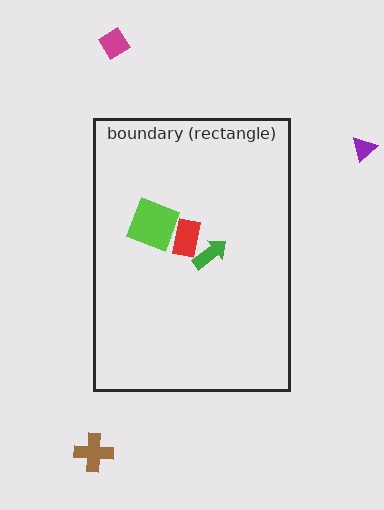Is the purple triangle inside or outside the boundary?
Outside.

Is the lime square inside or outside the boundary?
Inside.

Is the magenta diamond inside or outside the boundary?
Outside.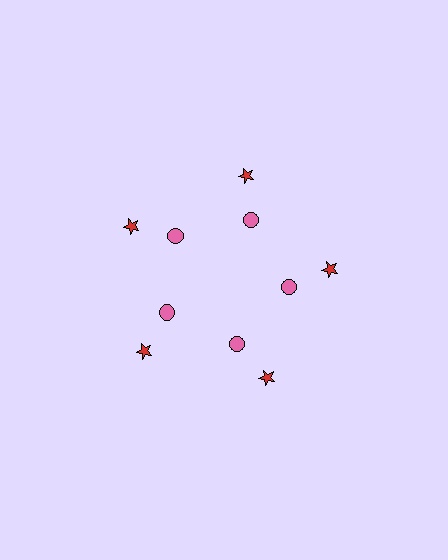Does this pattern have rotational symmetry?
Yes, this pattern has 5-fold rotational symmetry. It looks the same after rotating 72 degrees around the center.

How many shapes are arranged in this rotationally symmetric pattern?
There are 10 shapes, arranged in 5 groups of 2.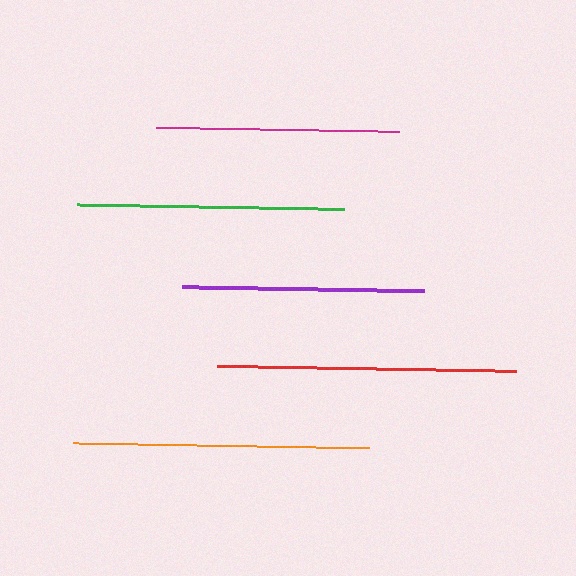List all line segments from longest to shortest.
From longest to shortest: red, orange, green, magenta, purple.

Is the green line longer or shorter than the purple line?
The green line is longer than the purple line.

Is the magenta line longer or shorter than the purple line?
The magenta line is longer than the purple line.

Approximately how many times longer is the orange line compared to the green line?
The orange line is approximately 1.1 times the length of the green line.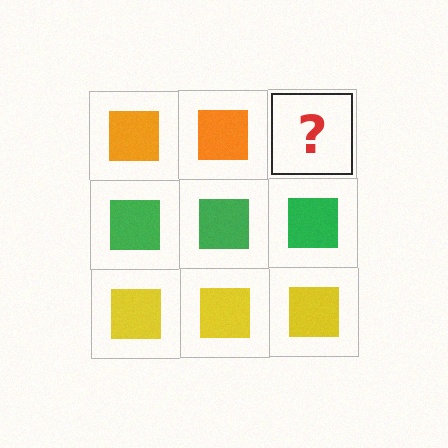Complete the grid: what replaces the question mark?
The question mark should be replaced with an orange square.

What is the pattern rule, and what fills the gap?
The rule is that each row has a consistent color. The gap should be filled with an orange square.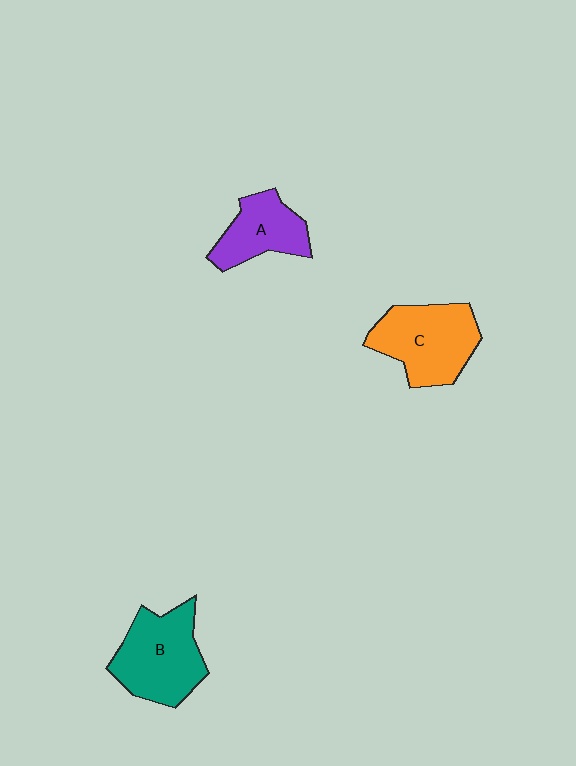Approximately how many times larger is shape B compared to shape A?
Approximately 1.5 times.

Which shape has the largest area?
Shape B (teal).